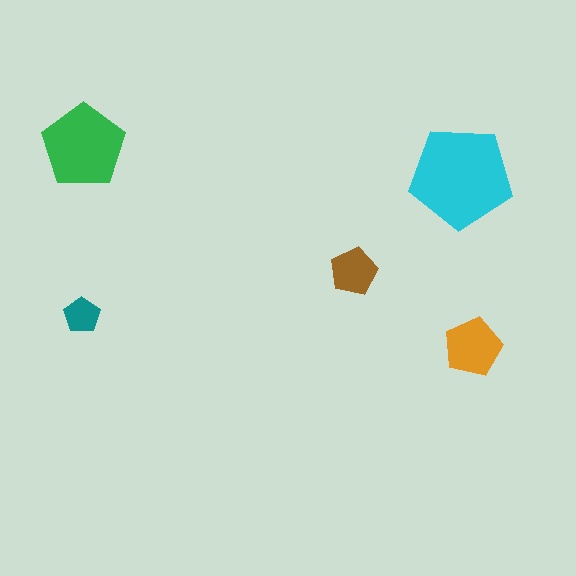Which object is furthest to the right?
The orange pentagon is rightmost.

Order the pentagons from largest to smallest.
the cyan one, the green one, the orange one, the brown one, the teal one.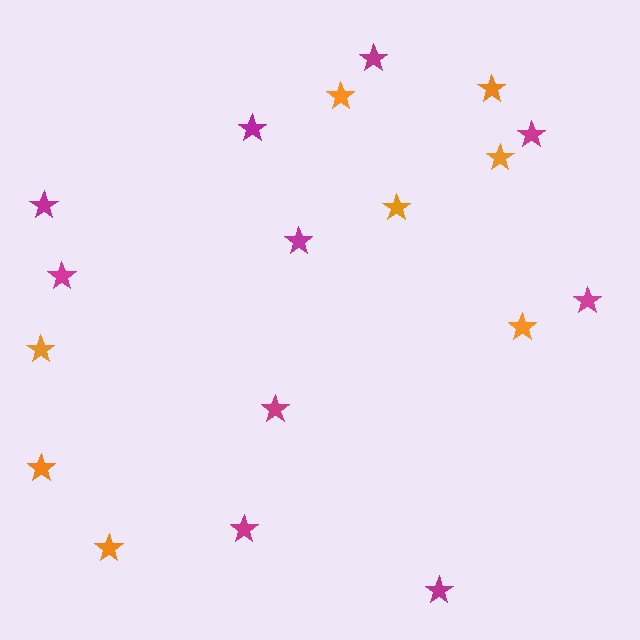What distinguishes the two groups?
There are 2 groups: one group of orange stars (8) and one group of magenta stars (10).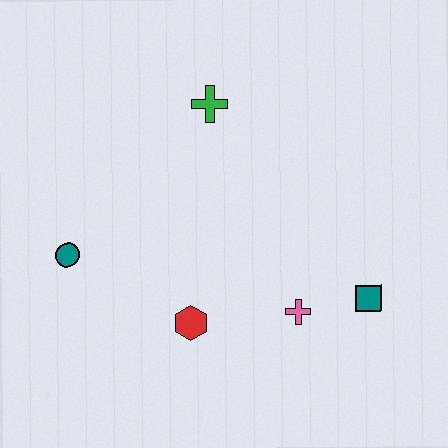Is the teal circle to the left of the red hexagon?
Yes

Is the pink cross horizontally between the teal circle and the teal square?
Yes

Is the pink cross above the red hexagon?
Yes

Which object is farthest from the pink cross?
The teal circle is farthest from the pink cross.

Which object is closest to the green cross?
The teal circle is closest to the green cross.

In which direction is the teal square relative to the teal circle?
The teal square is to the right of the teal circle.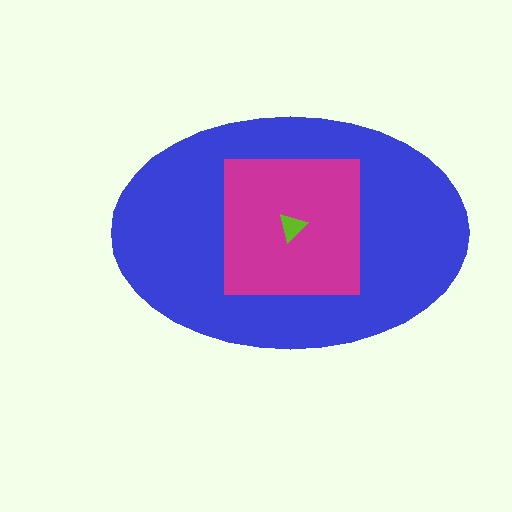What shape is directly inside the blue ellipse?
The magenta square.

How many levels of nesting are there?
3.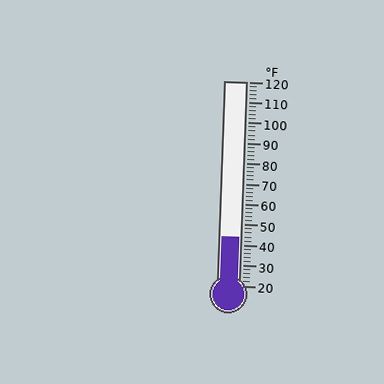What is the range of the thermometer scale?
The thermometer scale ranges from 20°F to 120°F.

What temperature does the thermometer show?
The thermometer shows approximately 44°F.